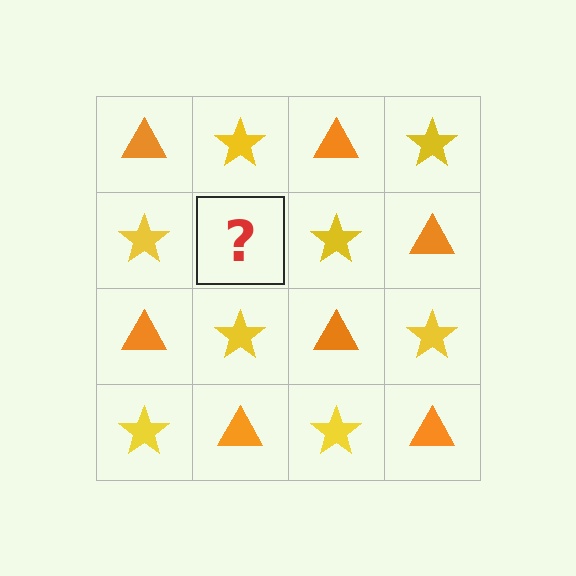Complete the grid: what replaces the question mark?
The question mark should be replaced with an orange triangle.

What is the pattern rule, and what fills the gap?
The rule is that it alternates orange triangle and yellow star in a checkerboard pattern. The gap should be filled with an orange triangle.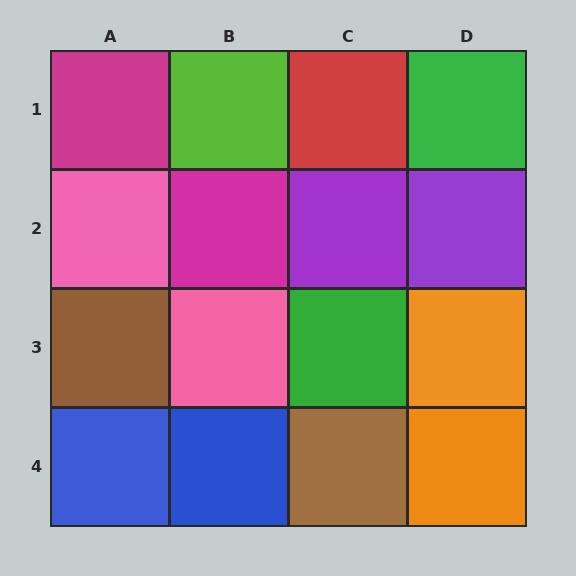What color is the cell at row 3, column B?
Pink.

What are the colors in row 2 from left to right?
Pink, magenta, purple, purple.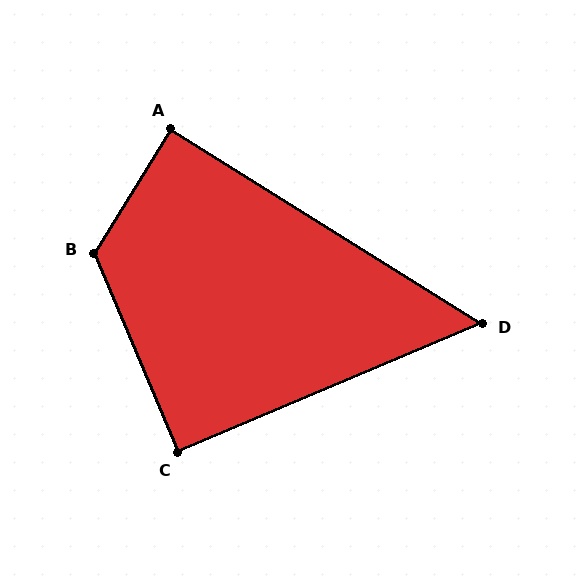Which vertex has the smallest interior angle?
D, at approximately 55 degrees.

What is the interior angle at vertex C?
Approximately 90 degrees (approximately right).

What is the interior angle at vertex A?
Approximately 90 degrees (approximately right).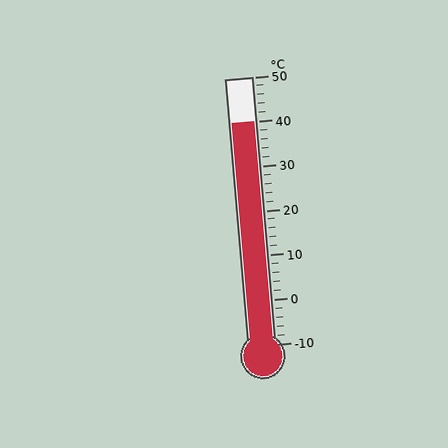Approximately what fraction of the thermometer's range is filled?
The thermometer is filled to approximately 85% of its range.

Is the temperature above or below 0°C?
The temperature is above 0°C.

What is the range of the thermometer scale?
The thermometer scale ranges from -10°C to 50°C.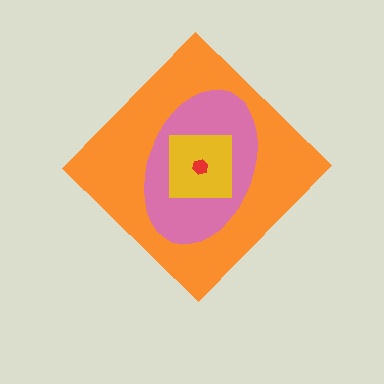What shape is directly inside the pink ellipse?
The yellow square.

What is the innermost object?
The red hexagon.